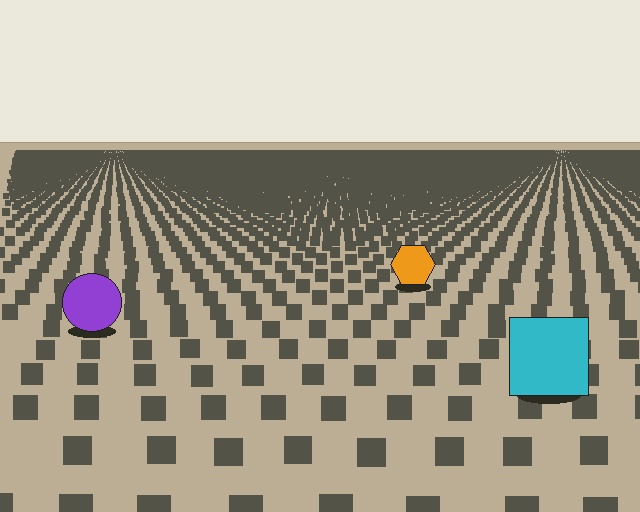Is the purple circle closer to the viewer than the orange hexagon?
Yes. The purple circle is closer — you can tell from the texture gradient: the ground texture is coarser near it.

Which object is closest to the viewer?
The cyan square is closest. The texture marks near it are larger and more spread out.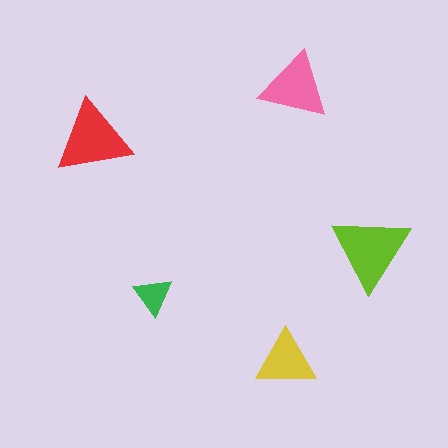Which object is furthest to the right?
The lime triangle is rightmost.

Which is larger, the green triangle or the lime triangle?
The lime one.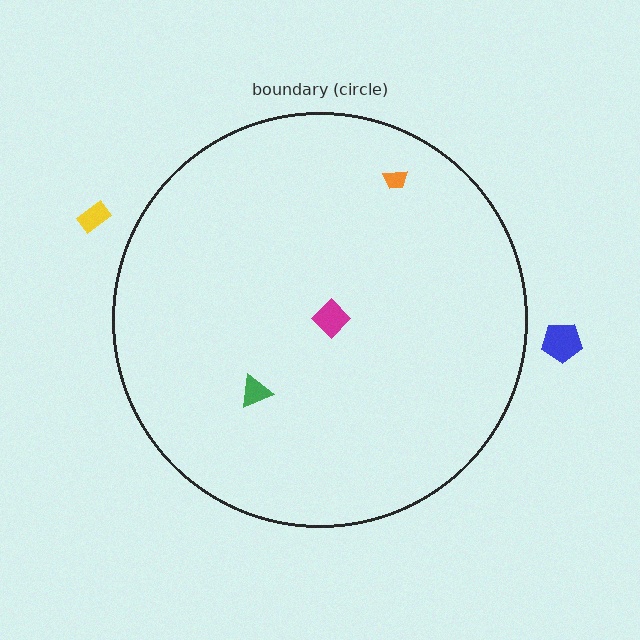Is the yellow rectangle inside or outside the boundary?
Outside.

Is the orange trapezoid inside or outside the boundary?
Inside.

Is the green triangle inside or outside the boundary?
Inside.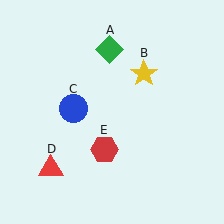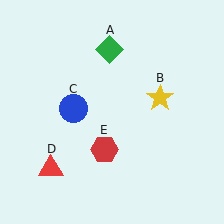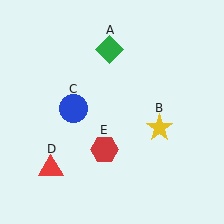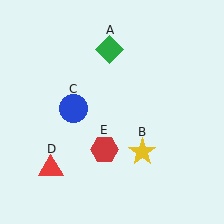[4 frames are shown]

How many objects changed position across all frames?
1 object changed position: yellow star (object B).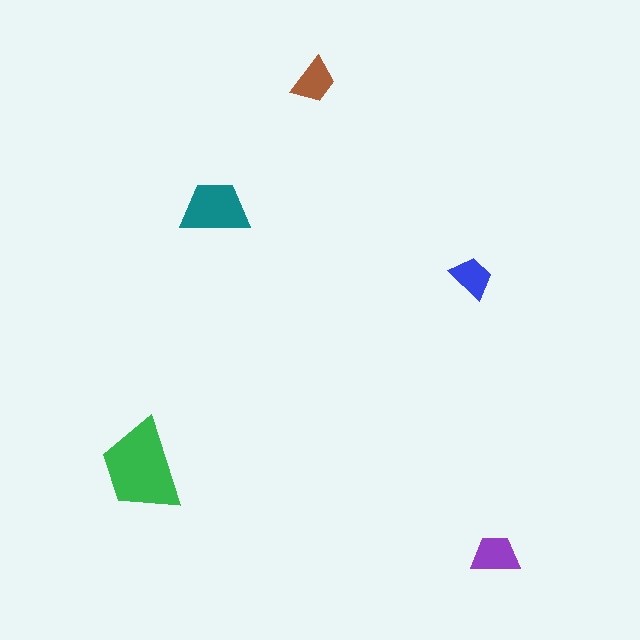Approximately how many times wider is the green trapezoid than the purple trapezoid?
About 2 times wider.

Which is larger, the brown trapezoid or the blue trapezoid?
The brown one.